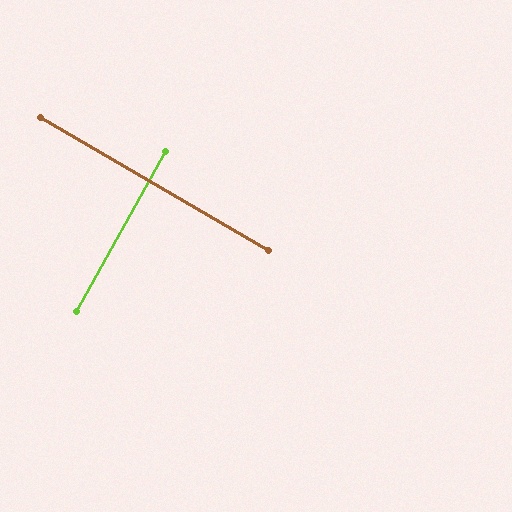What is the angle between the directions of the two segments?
Approximately 89 degrees.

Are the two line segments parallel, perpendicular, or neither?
Perpendicular — they meet at approximately 89°.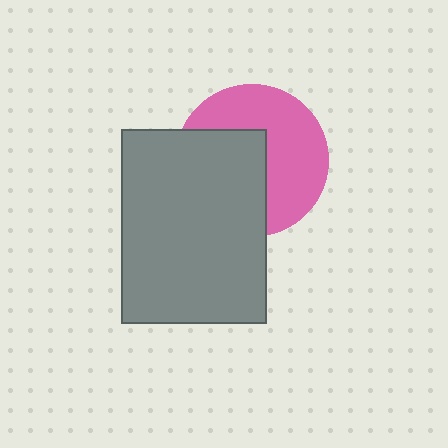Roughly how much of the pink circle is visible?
About half of it is visible (roughly 53%).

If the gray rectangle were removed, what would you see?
You would see the complete pink circle.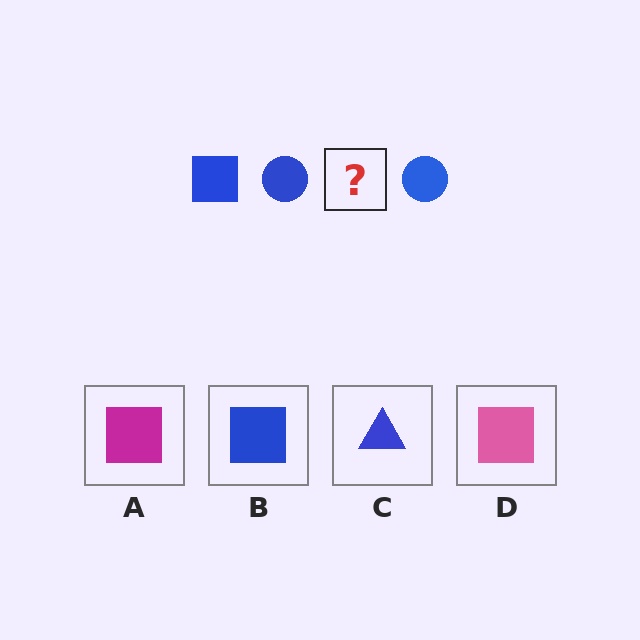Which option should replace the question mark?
Option B.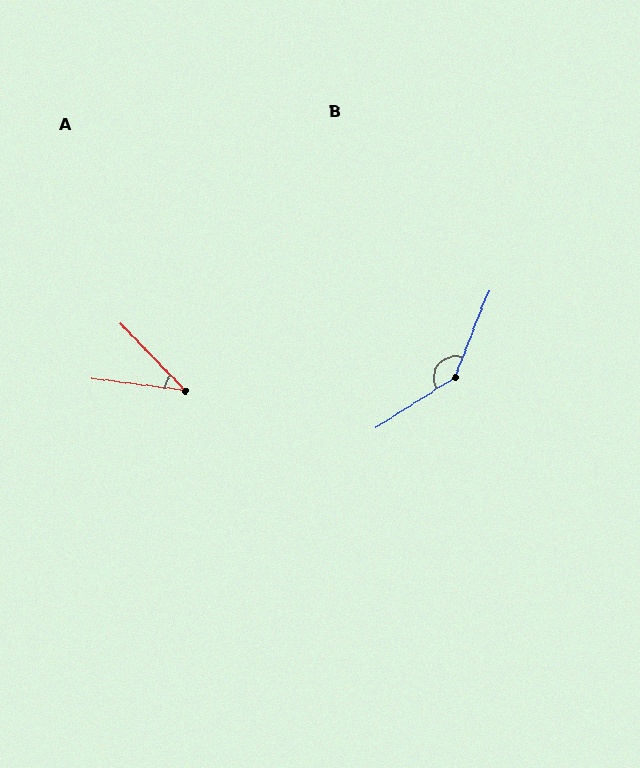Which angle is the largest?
B, at approximately 144 degrees.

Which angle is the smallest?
A, at approximately 38 degrees.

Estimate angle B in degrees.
Approximately 144 degrees.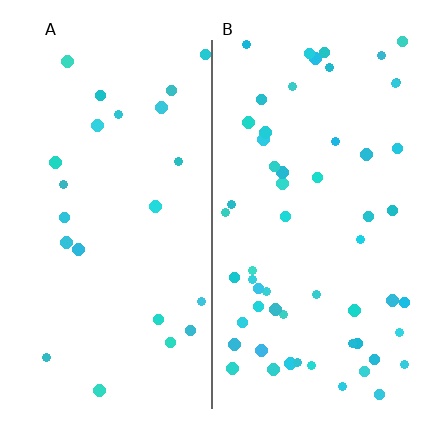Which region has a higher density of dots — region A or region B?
B (the right).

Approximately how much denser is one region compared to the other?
Approximately 2.4× — region B over region A.